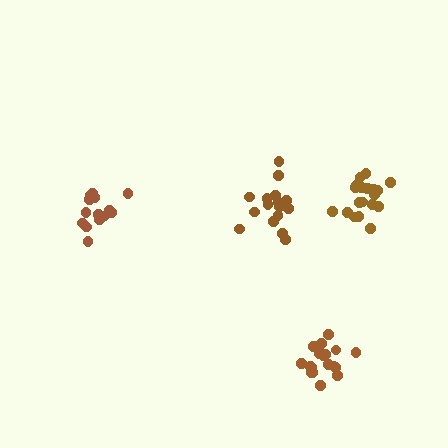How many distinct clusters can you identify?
There are 4 distinct clusters.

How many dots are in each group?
Group 1: 20 dots, Group 2: 18 dots, Group 3: 17 dots, Group 4: 16 dots (71 total).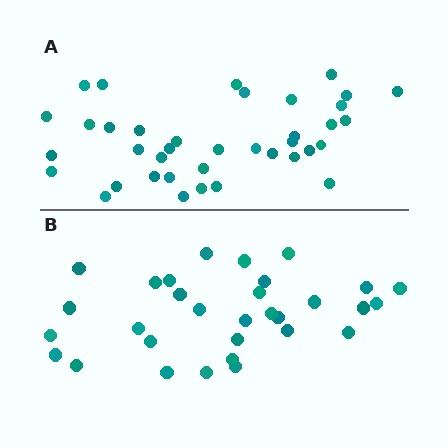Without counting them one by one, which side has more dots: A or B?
Region A (the top region) has more dots.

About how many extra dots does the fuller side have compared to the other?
Region A has roughly 8 or so more dots than region B.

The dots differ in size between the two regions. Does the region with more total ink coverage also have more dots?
No. Region B has more total ink coverage because its dots are larger, but region A actually contains more individual dots. Total area can be misleading — the number of items is what matters here.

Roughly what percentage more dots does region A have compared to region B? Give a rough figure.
About 25% more.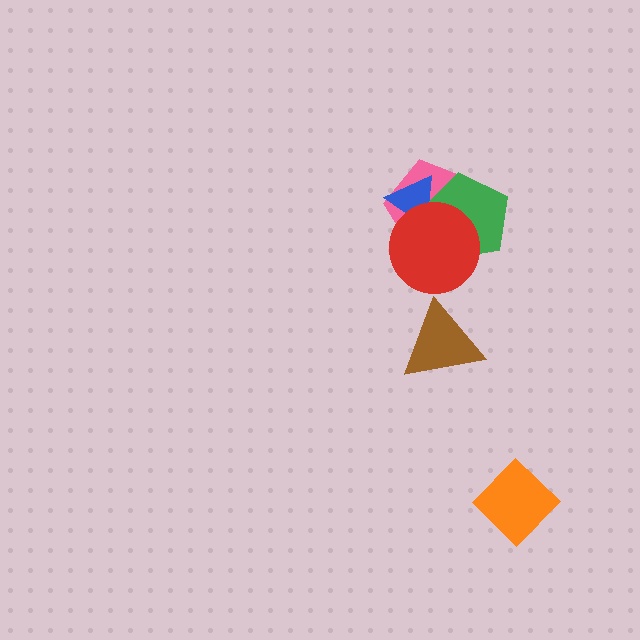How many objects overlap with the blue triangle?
3 objects overlap with the blue triangle.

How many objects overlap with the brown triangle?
0 objects overlap with the brown triangle.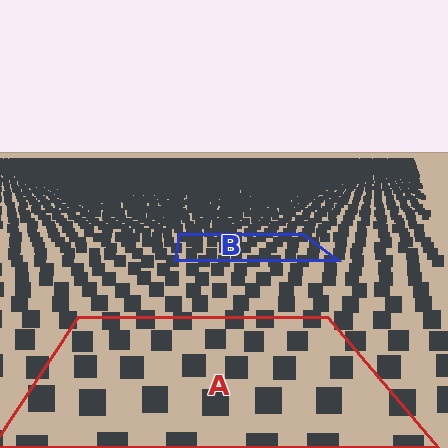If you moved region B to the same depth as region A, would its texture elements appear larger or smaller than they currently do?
They would appear larger. At a closer depth, the same texture elements are projected at a bigger on-screen size.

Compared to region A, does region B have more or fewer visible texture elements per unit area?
Region B has more texture elements per unit area — they are packed more densely because it is farther away.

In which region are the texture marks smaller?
The texture marks are smaller in region B, because it is farther away.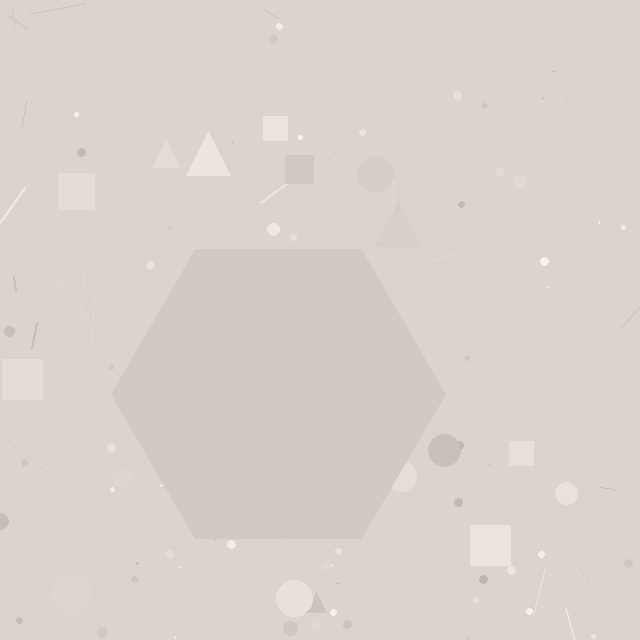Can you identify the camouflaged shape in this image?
The camouflaged shape is a hexagon.